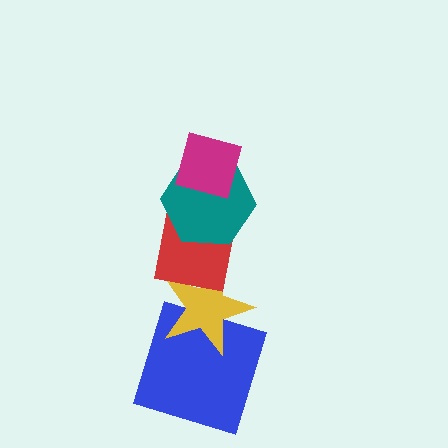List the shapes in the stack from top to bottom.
From top to bottom: the magenta square, the teal hexagon, the red square, the yellow star, the blue square.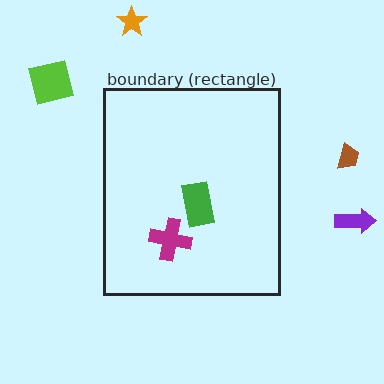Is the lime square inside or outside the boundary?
Outside.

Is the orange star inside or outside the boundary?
Outside.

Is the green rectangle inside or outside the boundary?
Inside.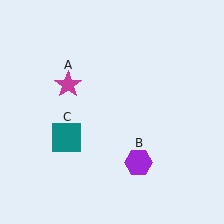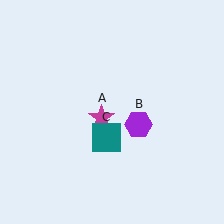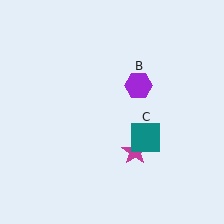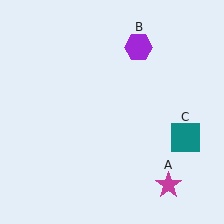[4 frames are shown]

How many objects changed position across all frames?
3 objects changed position: magenta star (object A), purple hexagon (object B), teal square (object C).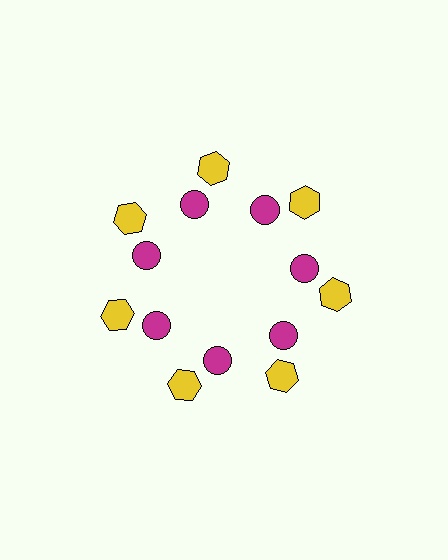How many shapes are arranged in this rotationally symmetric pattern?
There are 14 shapes, arranged in 7 groups of 2.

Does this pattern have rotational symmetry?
Yes, this pattern has 7-fold rotational symmetry. It looks the same after rotating 51 degrees around the center.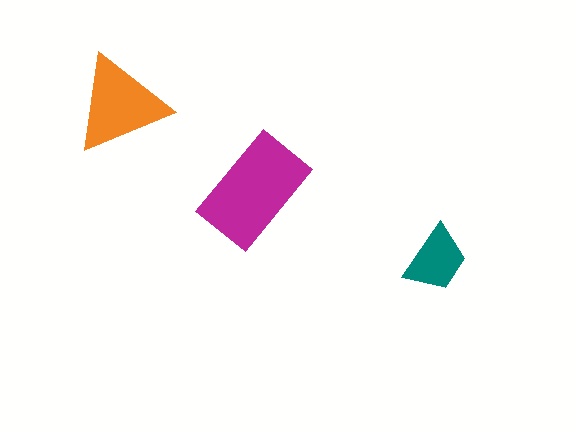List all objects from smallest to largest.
The teal trapezoid, the orange triangle, the magenta rectangle.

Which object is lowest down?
The teal trapezoid is bottommost.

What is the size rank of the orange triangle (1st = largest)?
2nd.